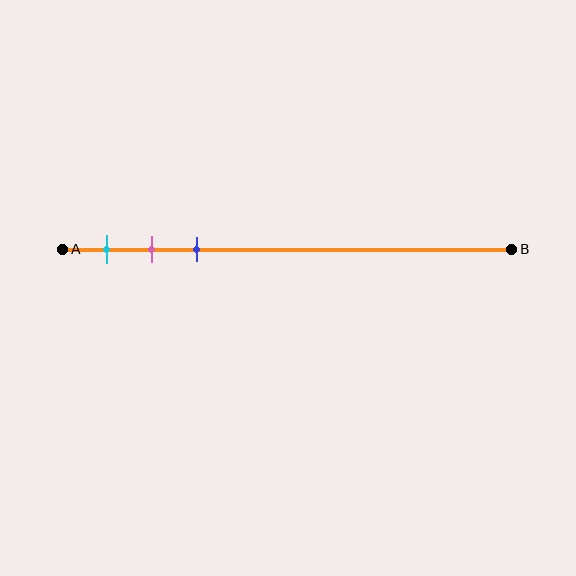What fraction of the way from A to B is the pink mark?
The pink mark is approximately 20% (0.2) of the way from A to B.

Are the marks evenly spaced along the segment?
Yes, the marks are approximately evenly spaced.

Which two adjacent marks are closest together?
The pink and blue marks are the closest adjacent pair.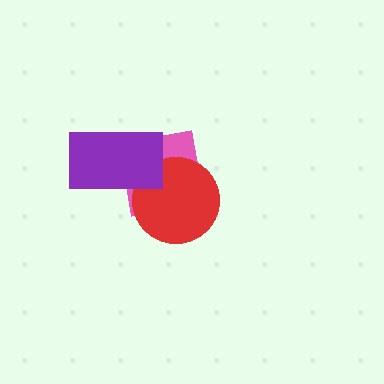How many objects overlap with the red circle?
2 objects overlap with the red circle.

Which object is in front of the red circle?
The purple rectangle is in front of the red circle.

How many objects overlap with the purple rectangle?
2 objects overlap with the purple rectangle.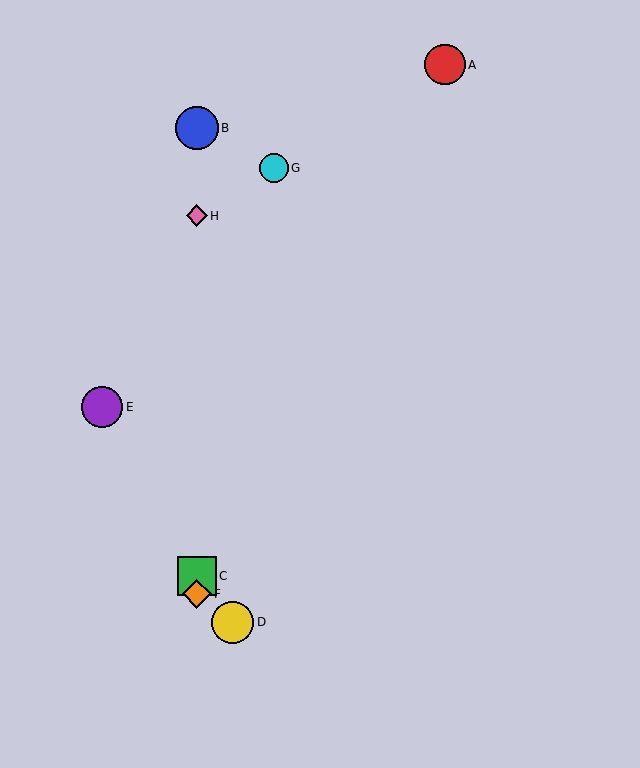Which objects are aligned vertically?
Objects B, C, F, H are aligned vertically.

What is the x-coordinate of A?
Object A is at x≈445.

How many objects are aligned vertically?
4 objects (B, C, F, H) are aligned vertically.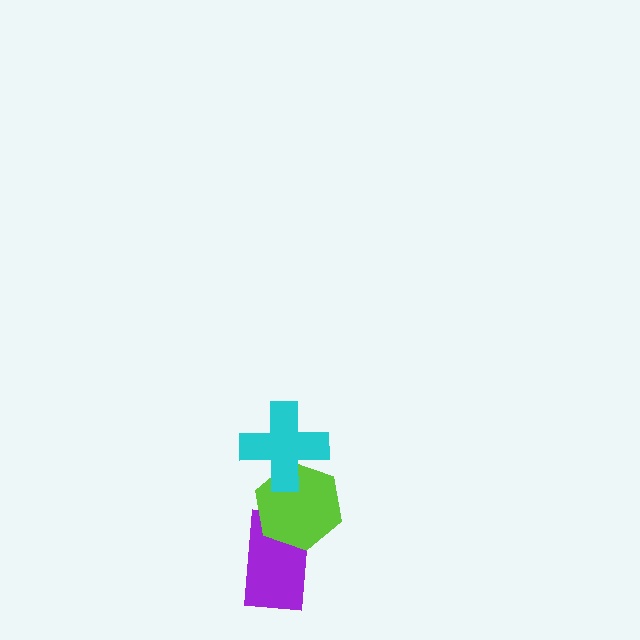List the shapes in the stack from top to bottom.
From top to bottom: the cyan cross, the lime hexagon, the purple rectangle.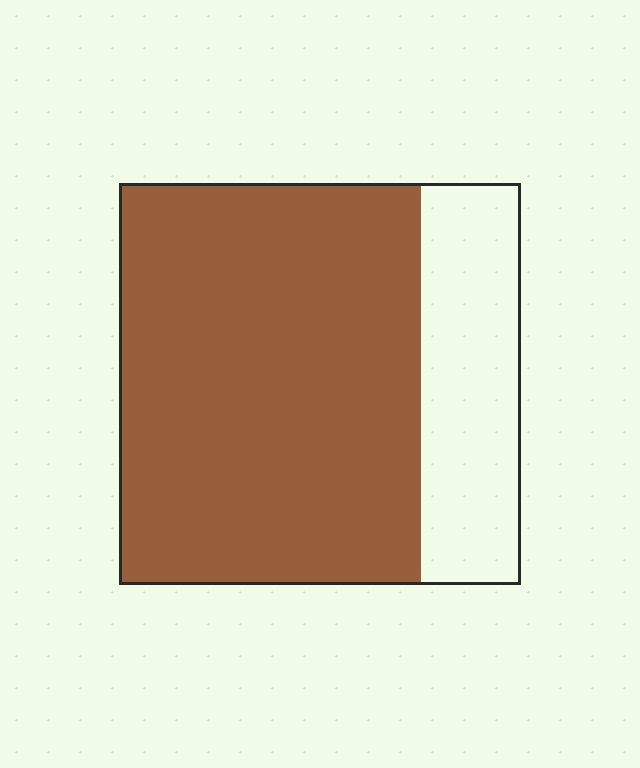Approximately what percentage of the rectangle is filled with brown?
Approximately 75%.